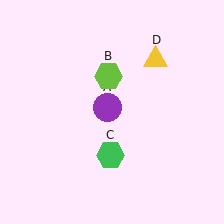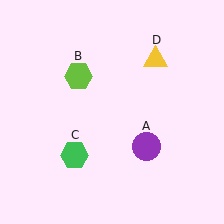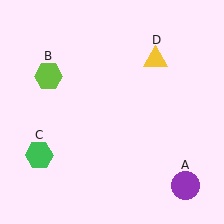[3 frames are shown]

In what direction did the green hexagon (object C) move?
The green hexagon (object C) moved left.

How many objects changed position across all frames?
3 objects changed position: purple circle (object A), lime hexagon (object B), green hexagon (object C).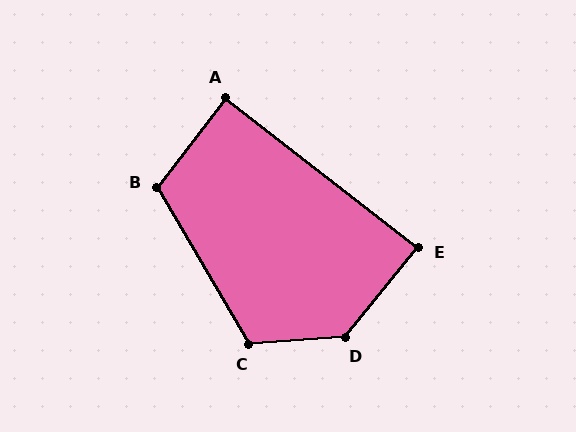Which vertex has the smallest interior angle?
E, at approximately 89 degrees.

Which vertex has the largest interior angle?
D, at approximately 133 degrees.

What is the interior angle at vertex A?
Approximately 89 degrees (approximately right).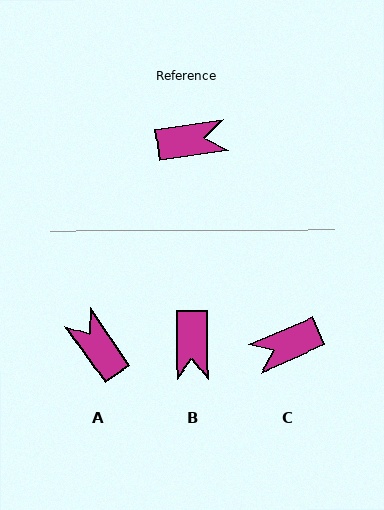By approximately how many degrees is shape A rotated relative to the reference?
Approximately 116 degrees counter-clockwise.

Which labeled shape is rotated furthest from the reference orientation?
C, about 166 degrees away.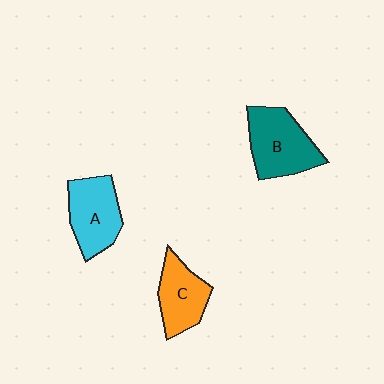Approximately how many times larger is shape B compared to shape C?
Approximately 1.3 times.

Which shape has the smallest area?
Shape C (orange).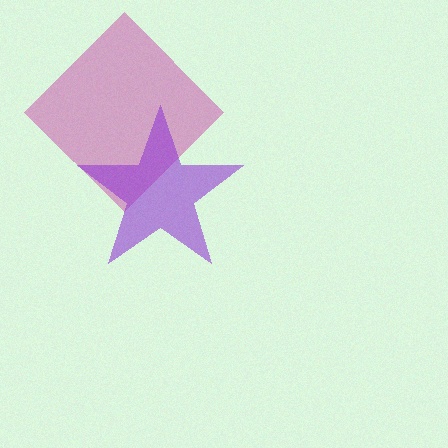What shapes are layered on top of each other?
The layered shapes are: a magenta diamond, a purple star.